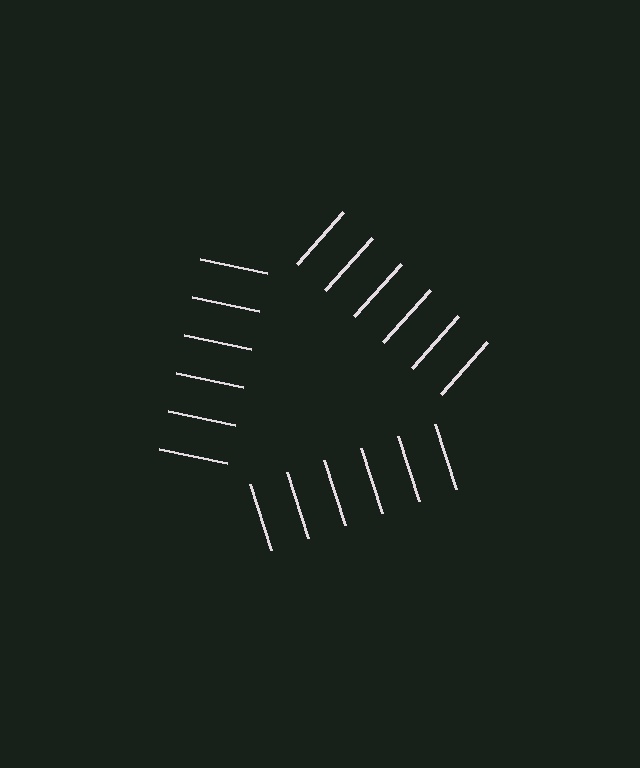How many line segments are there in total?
18 — 6 along each of the 3 edges.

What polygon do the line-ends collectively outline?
An illusory triangle — the line segments terminate on its edges but no continuous stroke is drawn.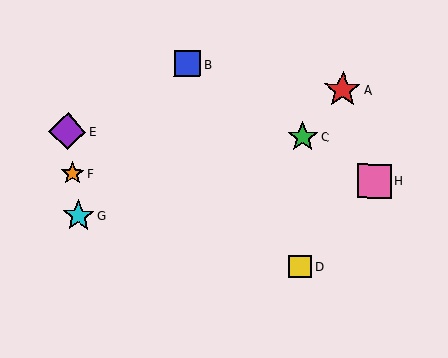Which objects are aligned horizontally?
Objects F, H are aligned horizontally.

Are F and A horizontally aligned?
No, F is at y≈174 and A is at y≈90.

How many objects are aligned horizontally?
2 objects (F, H) are aligned horizontally.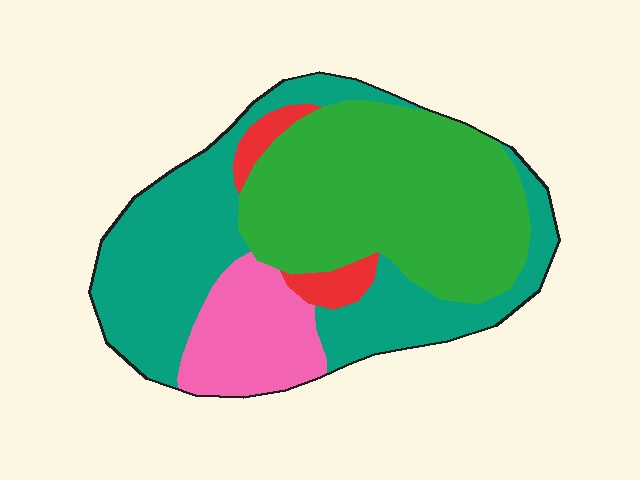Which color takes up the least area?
Red, at roughly 5%.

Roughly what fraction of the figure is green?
Green takes up about two fifths (2/5) of the figure.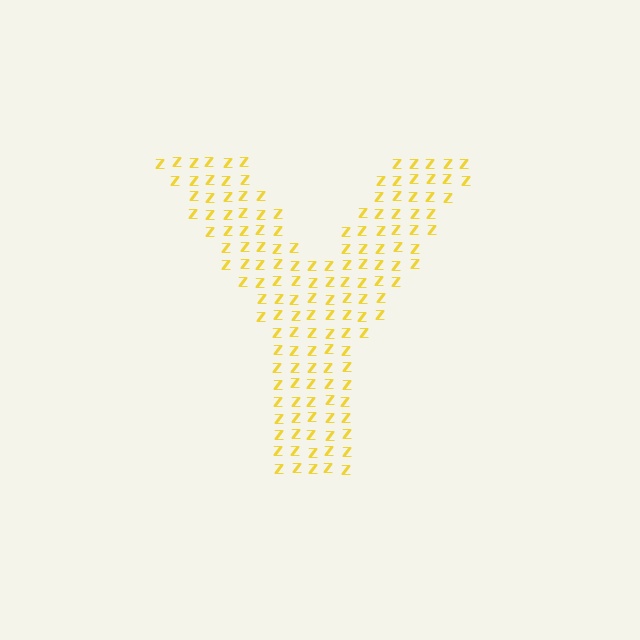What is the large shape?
The large shape is the letter Y.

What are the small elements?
The small elements are letter Z's.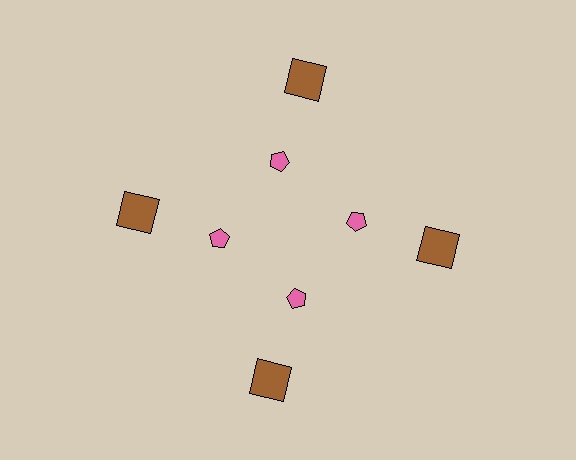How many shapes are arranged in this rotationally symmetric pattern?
There are 8 shapes, arranged in 4 groups of 2.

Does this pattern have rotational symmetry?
Yes, this pattern has 4-fold rotational symmetry. It looks the same after rotating 90 degrees around the center.